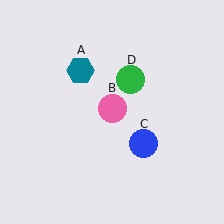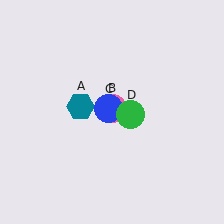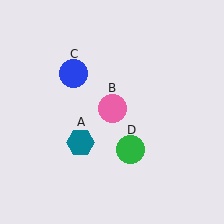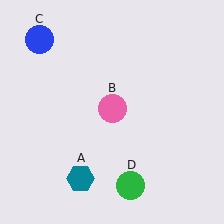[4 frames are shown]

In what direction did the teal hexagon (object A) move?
The teal hexagon (object A) moved down.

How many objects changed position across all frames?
3 objects changed position: teal hexagon (object A), blue circle (object C), green circle (object D).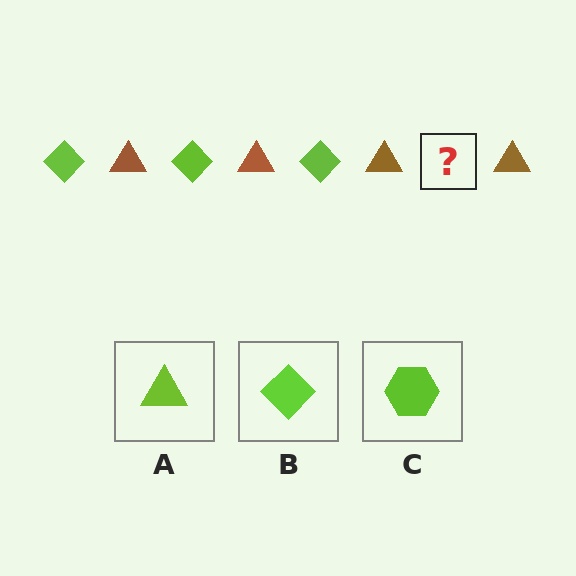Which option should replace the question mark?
Option B.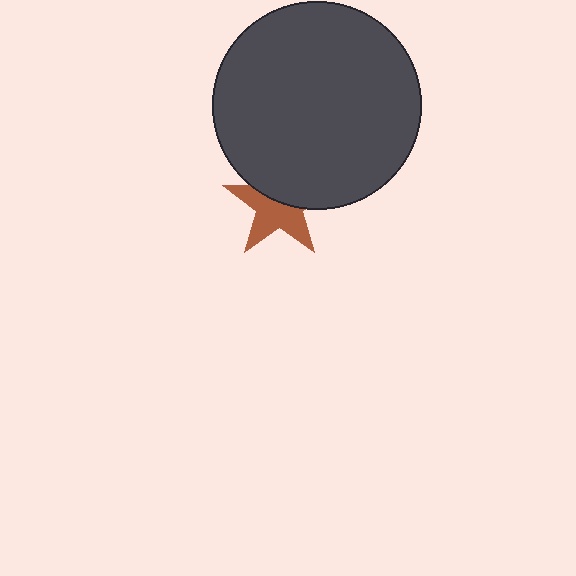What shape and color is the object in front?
The object in front is a dark gray circle.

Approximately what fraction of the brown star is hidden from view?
Roughly 43% of the brown star is hidden behind the dark gray circle.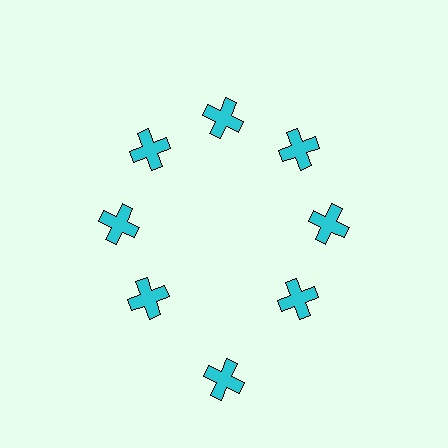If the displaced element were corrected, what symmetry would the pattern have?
It would have 8-fold rotational symmetry — the pattern would map onto itself every 45 degrees.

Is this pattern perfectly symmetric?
No. The 8 cyan crosses are arranged in a ring, but one element near the 6 o'clock position is pushed outward from the center, breaking the 8-fold rotational symmetry.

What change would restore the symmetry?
The symmetry would be restored by moving it inward, back onto the ring so that all 8 crosses sit at equal angles and equal distance from the center.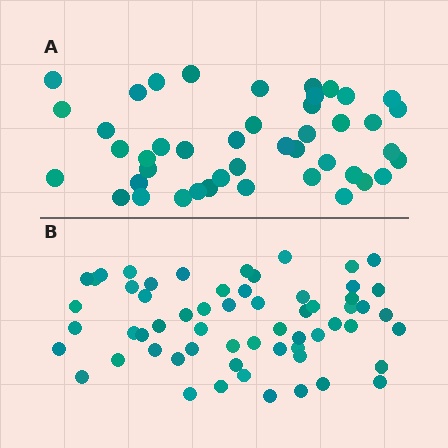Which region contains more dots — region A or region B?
Region B (the bottom region) has more dots.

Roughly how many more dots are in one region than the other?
Region B has approximately 15 more dots than region A.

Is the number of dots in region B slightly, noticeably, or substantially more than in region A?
Region B has noticeably more, but not dramatically so. The ratio is roughly 1.4 to 1.